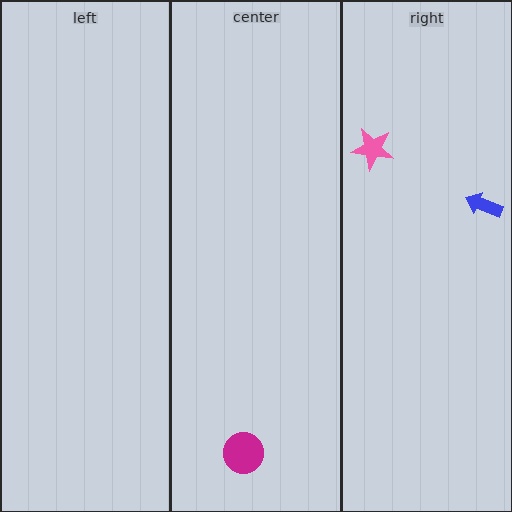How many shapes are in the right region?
2.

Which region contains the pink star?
The right region.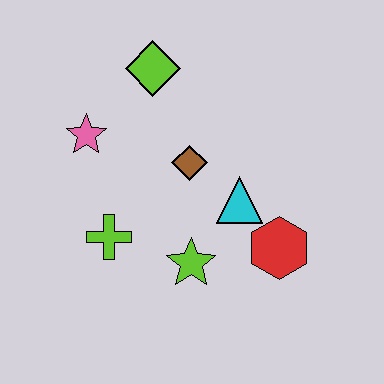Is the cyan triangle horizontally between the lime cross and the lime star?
No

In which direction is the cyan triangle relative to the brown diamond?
The cyan triangle is to the right of the brown diamond.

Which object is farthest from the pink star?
The red hexagon is farthest from the pink star.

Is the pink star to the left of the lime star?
Yes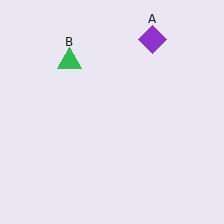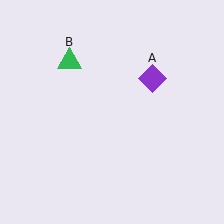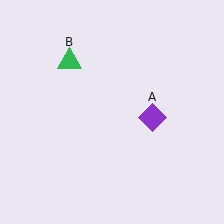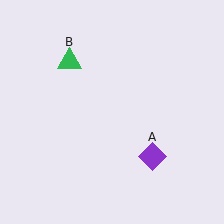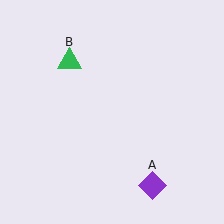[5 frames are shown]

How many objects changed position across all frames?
1 object changed position: purple diamond (object A).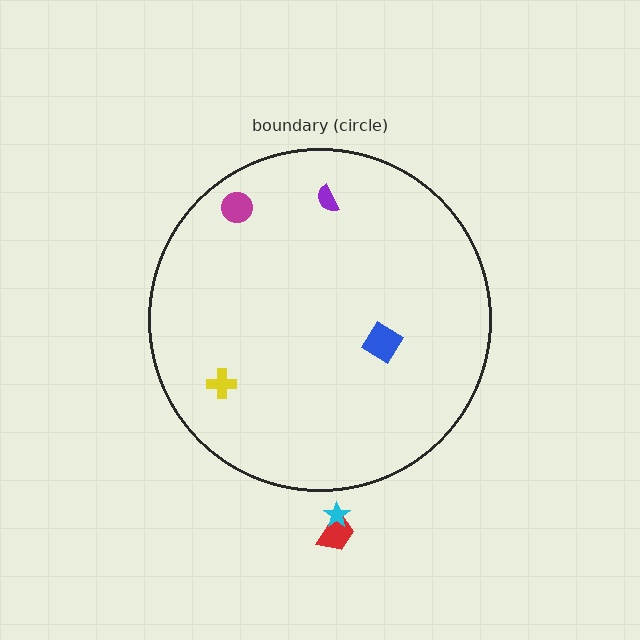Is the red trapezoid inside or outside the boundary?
Outside.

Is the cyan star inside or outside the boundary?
Outside.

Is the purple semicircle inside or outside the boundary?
Inside.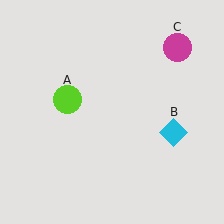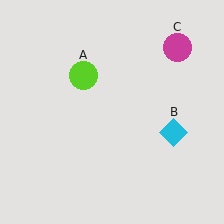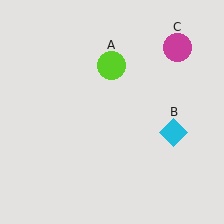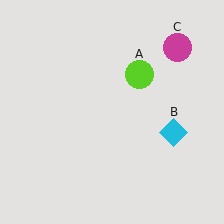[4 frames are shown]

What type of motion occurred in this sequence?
The lime circle (object A) rotated clockwise around the center of the scene.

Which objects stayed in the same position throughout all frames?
Cyan diamond (object B) and magenta circle (object C) remained stationary.